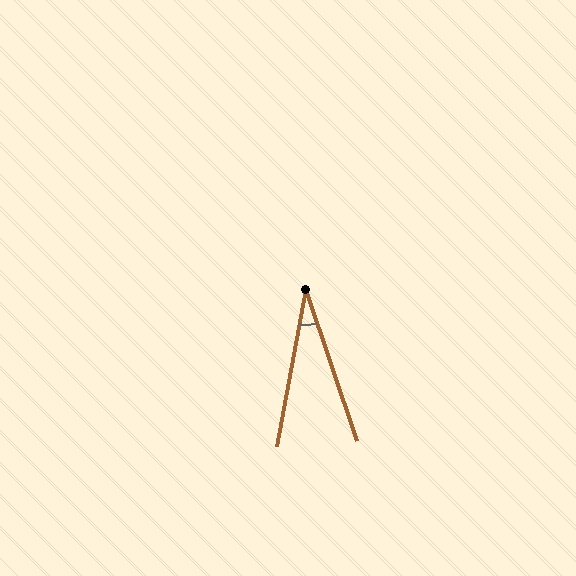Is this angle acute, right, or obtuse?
It is acute.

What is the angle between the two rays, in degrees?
Approximately 29 degrees.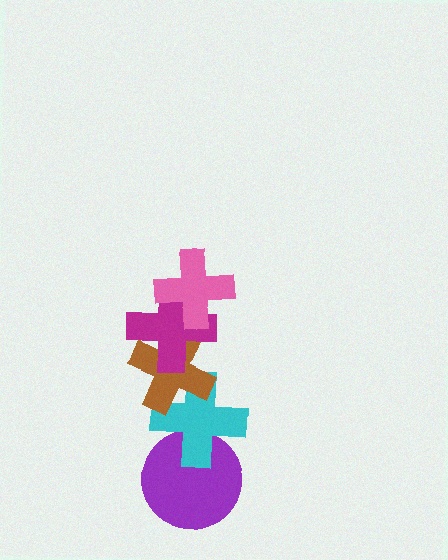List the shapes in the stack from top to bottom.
From top to bottom: the pink cross, the magenta cross, the brown cross, the cyan cross, the purple circle.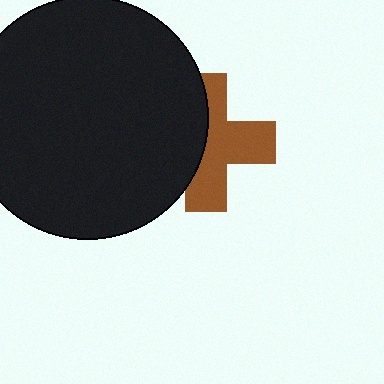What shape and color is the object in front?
The object in front is a black circle.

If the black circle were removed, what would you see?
You would see the complete brown cross.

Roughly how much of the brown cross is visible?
About half of it is visible (roughly 58%).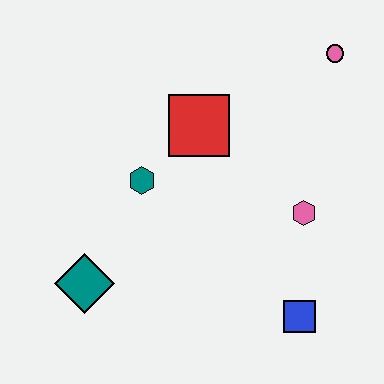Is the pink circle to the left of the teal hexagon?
No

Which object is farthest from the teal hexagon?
The pink circle is farthest from the teal hexagon.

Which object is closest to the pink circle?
The red square is closest to the pink circle.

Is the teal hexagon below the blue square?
No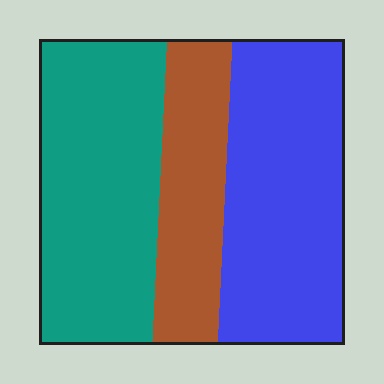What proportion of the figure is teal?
Teal takes up about two fifths (2/5) of the figure.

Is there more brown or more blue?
Blue.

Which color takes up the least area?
Brown, at roughly 20%.